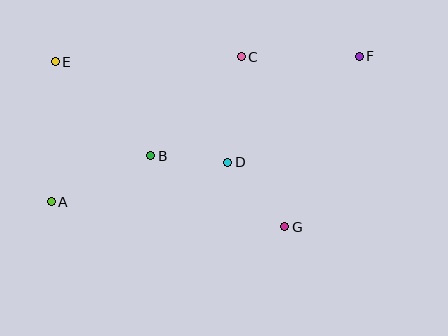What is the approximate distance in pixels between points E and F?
The distance between E and F is approximately 304 pixels.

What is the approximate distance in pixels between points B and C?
The distance between B and C is approximately 134 pixels.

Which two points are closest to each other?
Points B and D are closest to each other.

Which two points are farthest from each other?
Points A and F are farthest from each other.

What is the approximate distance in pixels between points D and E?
The distance between D and E is approximately 200 pixels.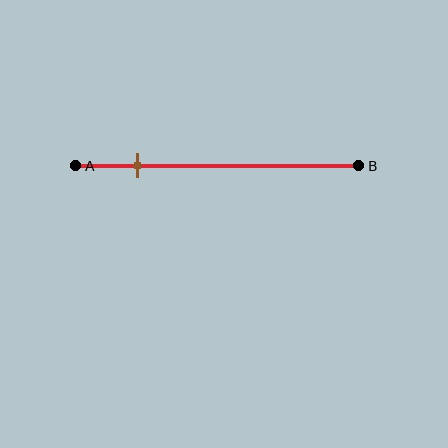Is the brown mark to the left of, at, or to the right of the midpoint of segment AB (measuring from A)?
The brown mark is to the left of the midpoint of segment AB.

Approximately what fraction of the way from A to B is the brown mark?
The brown mark is approximately 20% of the way from A to B.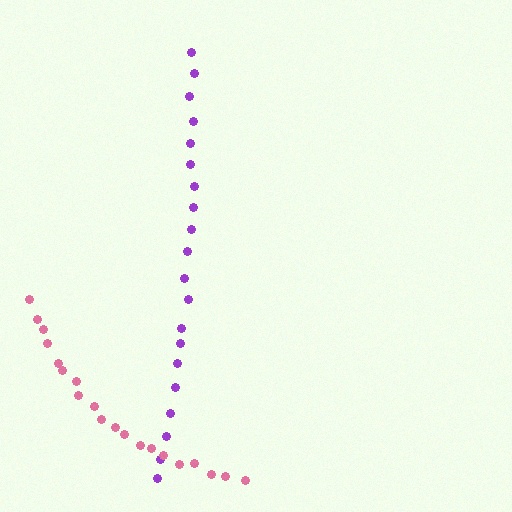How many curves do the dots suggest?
There are 2 distinct paths.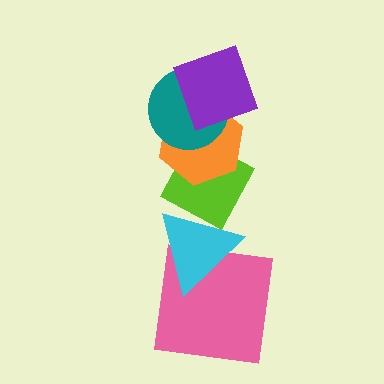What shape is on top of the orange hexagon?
The teal circle is on top of the orange hexagon.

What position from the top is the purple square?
The purple square is 1st from the top.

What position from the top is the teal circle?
The teal circle is 2nd from the top.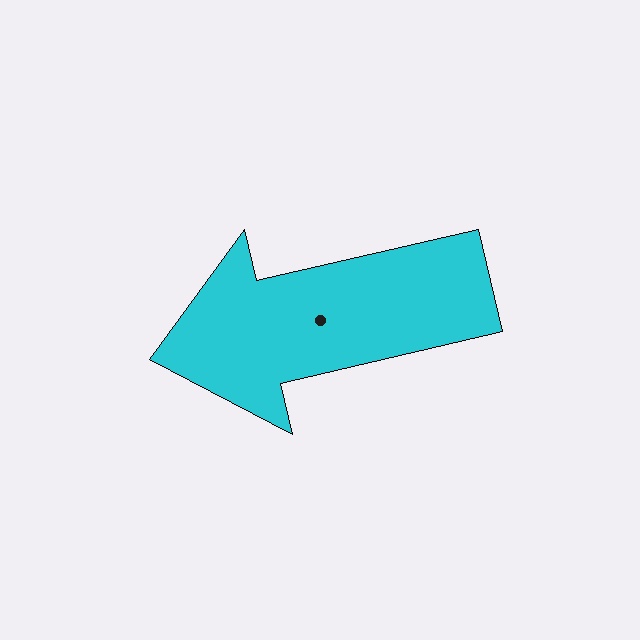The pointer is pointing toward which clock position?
Roughly 9 o'clock.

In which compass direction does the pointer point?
West.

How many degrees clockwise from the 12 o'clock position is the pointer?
Approximately 257 degrees.